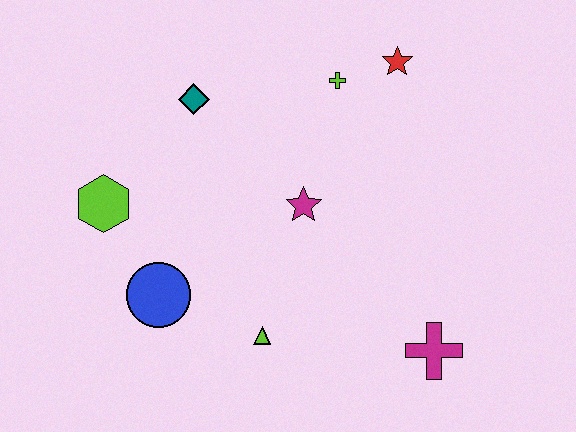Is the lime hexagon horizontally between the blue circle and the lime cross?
No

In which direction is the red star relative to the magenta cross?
The red star is above the magenta cross.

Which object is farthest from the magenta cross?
The lime hexagon is farthest from the magenta cross.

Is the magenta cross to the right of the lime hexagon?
Yes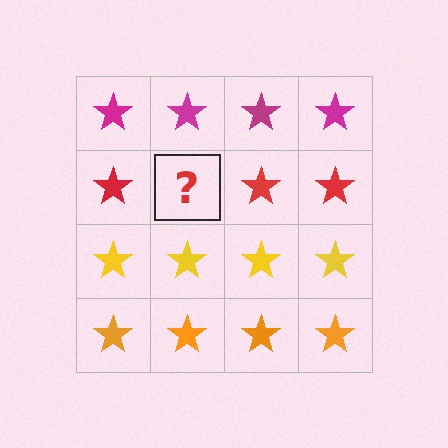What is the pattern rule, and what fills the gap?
The rule is that each row has a consistent color. The gap should be filled with a red star.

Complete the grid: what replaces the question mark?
The question mark should be replaced with a red star.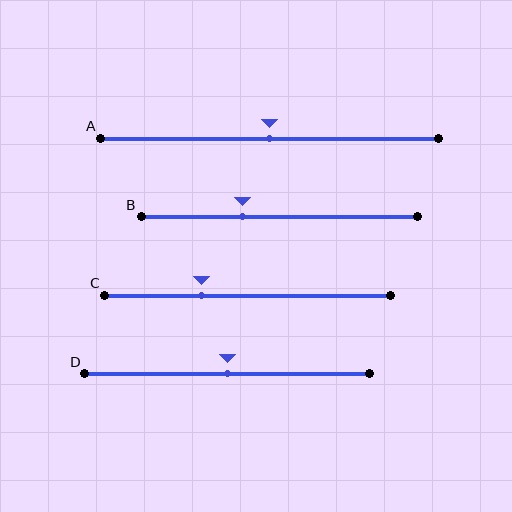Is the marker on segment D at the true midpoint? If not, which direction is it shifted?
Yes, the marker on segment D is at the true midpoint.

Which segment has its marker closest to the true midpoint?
Segment A has its marker closest to the true midpoint.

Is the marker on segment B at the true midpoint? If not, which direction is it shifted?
No, the marker on segment B is shifted to the left by about 13% of the segment length.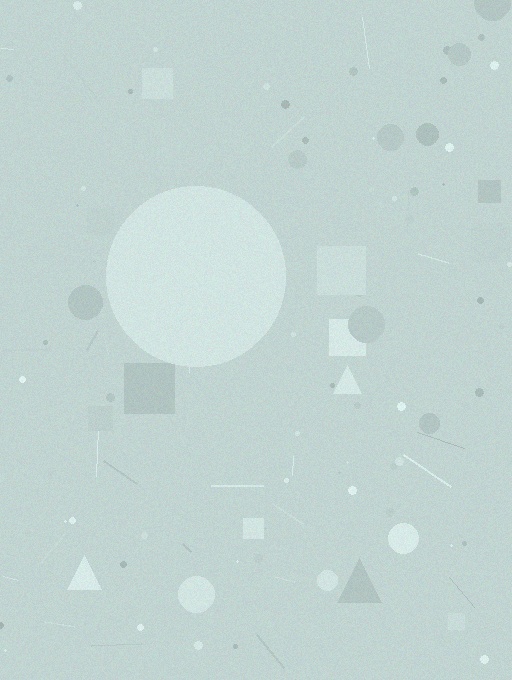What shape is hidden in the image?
A circle is hidden in the image.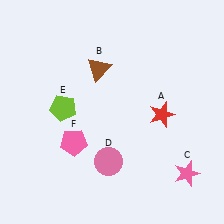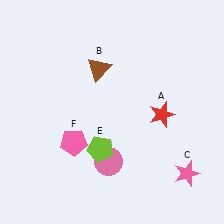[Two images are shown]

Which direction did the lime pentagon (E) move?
The lime pentagon (E) moved down.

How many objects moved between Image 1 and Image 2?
1 object moved between the two images.